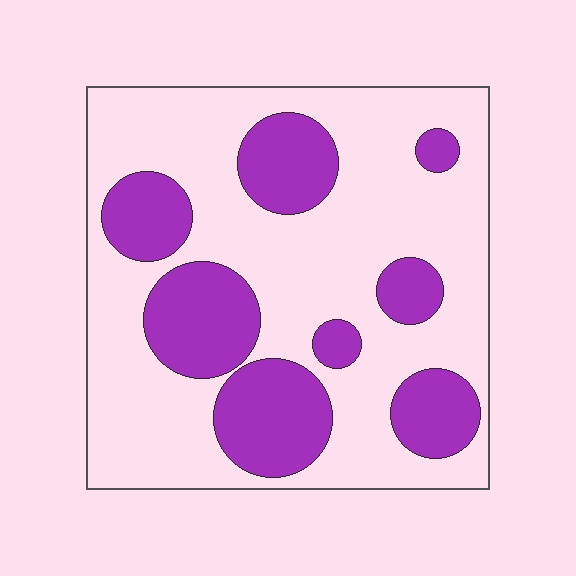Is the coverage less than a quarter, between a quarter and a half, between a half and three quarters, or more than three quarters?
Between a quarter and a half.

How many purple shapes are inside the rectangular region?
8.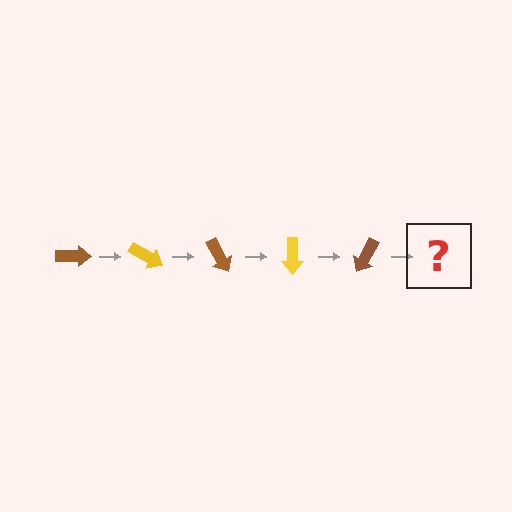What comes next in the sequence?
The next element should be a yellow arrow, rotated 150 degrees from the start.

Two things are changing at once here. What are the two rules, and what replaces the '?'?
The two rules are that it rotates 30 degrees each step and the color cycles through brown and yellow. The '?' should be a yellow arrow, rotated 150 degrees from the start.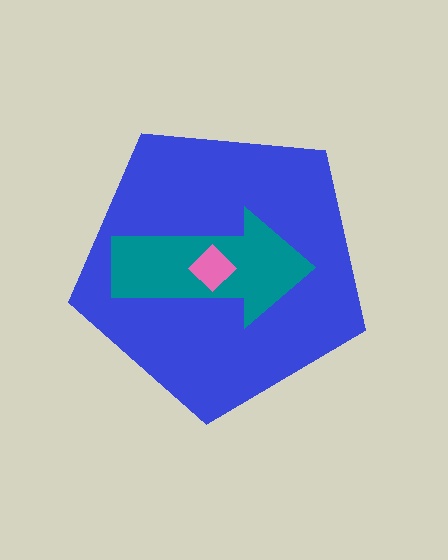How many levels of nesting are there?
3.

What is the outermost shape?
The blue pentagon.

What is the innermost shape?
The pink diamond.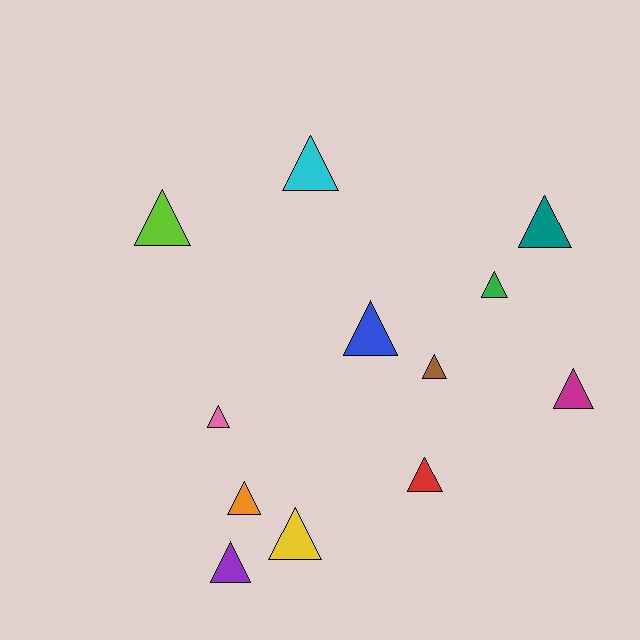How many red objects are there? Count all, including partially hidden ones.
There is 1 red object.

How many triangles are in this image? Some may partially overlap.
There are 12 triangles.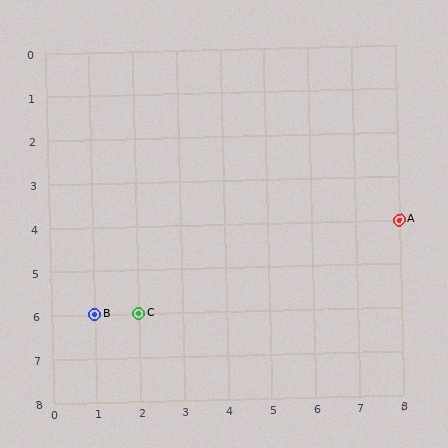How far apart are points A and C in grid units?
Points A and C are 6 columns and 2 rows apart (about 6.3 grid units diagonally).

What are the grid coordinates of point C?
Point C is at grid coordinates (2, 6).